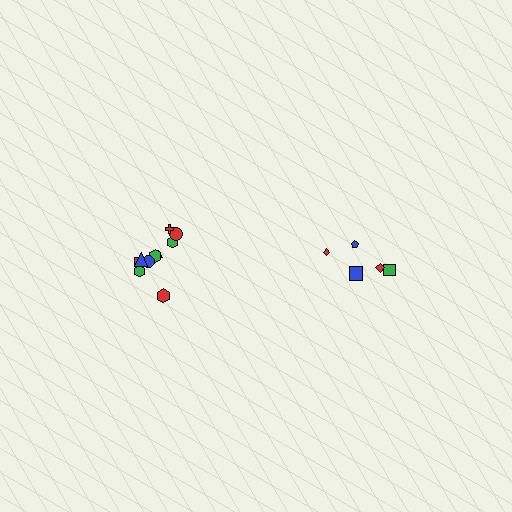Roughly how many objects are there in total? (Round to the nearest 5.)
Roughly 15 objects in total.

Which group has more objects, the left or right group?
The left group.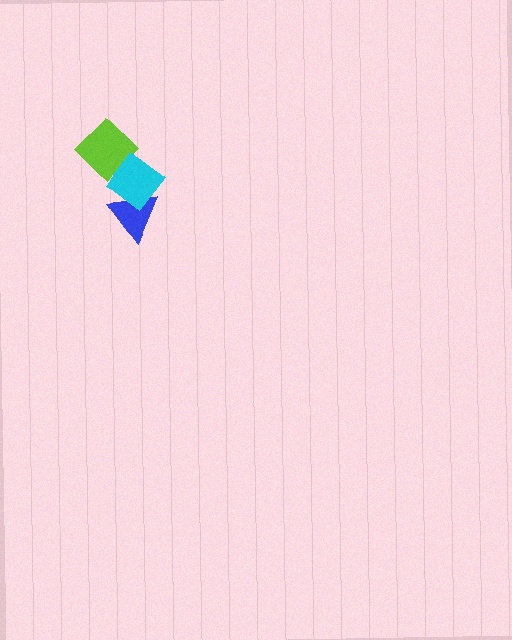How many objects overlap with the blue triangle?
1 object overlaps with the blue triangle.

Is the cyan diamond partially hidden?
No, no other shape covers it.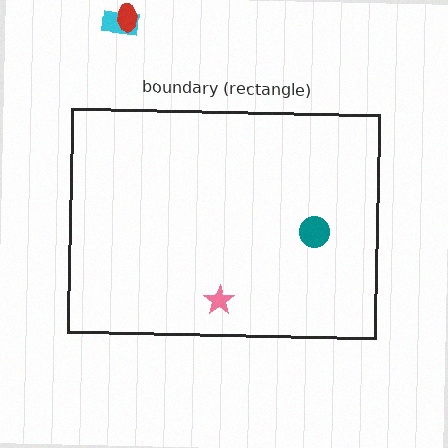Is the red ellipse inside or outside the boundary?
Outside.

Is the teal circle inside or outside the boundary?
Inside.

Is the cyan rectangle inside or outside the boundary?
Outside.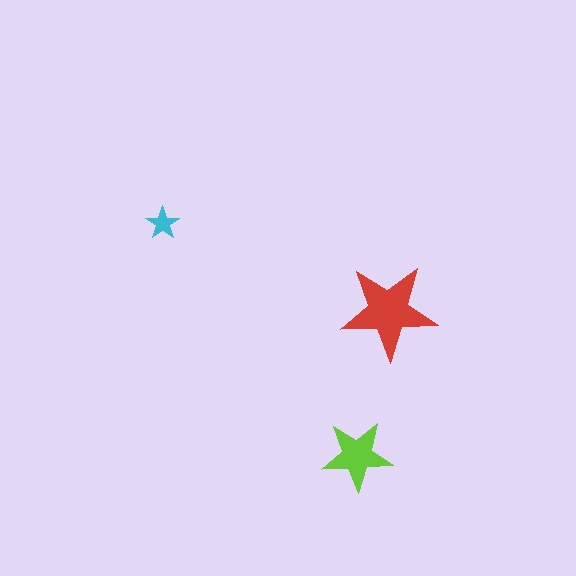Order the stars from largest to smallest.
the red one, the lime one, the cyan one.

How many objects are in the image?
There are 3 objects in the image.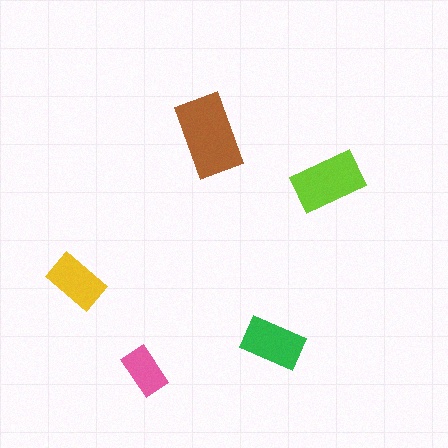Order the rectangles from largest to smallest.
the brown one, the lime one, the green one, the yellow one, the pink one.